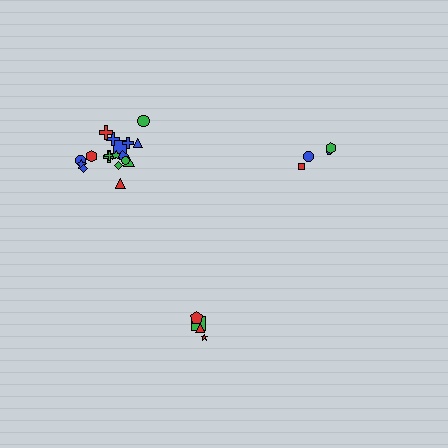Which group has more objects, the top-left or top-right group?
The top-left group.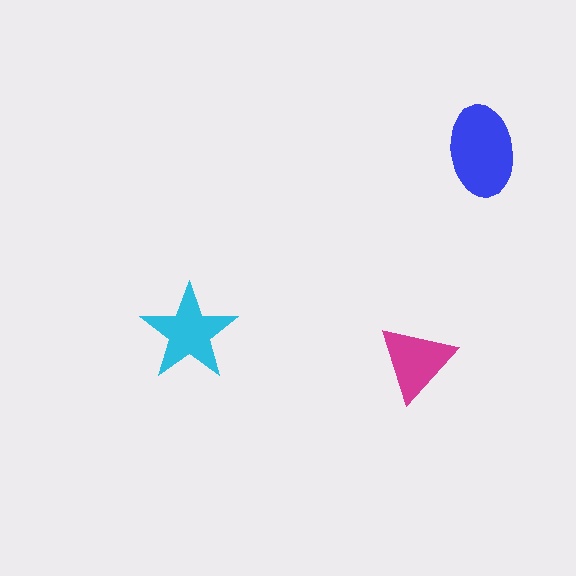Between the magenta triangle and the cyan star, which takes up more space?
The cyan star.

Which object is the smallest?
The magenta triangle.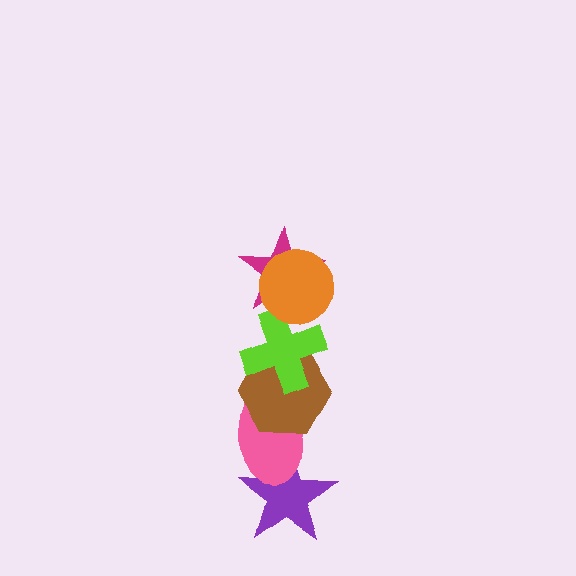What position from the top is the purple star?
The purple star is 6th from the top.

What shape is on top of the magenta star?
The orange circle is on top of the magenta star.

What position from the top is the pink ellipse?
The pink ellipse is 5th from the top.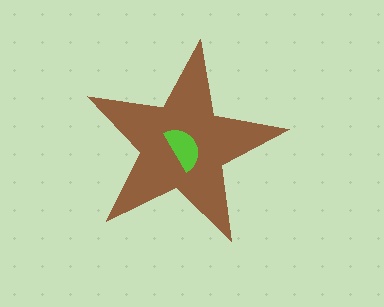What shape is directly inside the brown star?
The lime semicircle.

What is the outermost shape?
The brown star.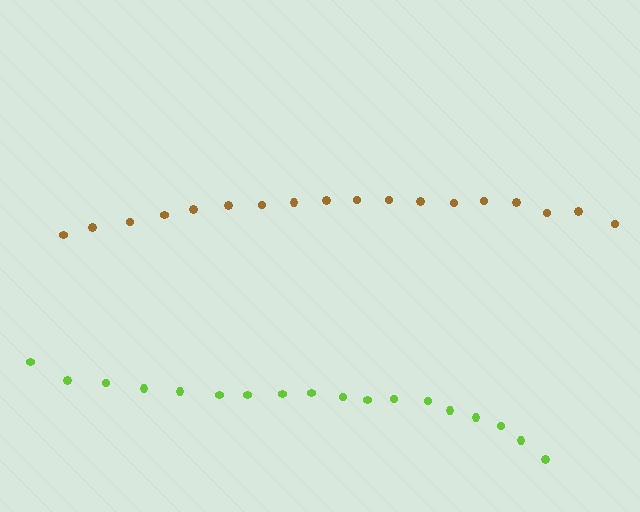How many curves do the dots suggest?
There are 2 distinct paths.